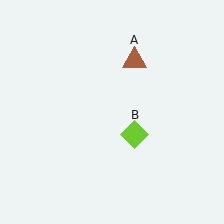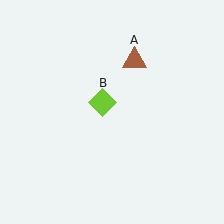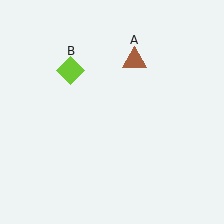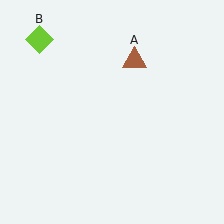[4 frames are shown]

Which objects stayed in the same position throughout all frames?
Brown triangle (object A) remained stationary.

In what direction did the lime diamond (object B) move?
The lime diamond (object B) moved up and to the left.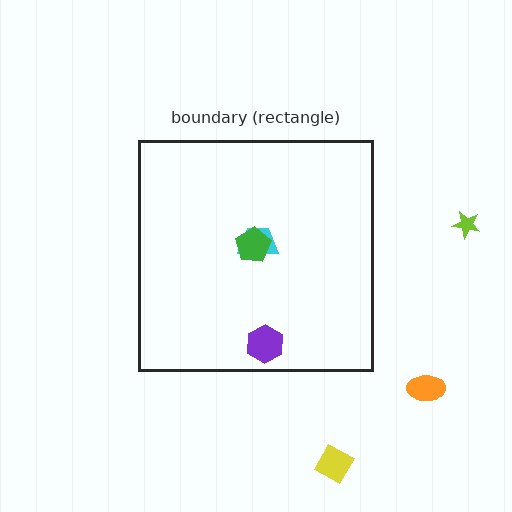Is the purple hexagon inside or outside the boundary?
Inside.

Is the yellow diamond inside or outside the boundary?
Outside.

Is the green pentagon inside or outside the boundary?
Inside.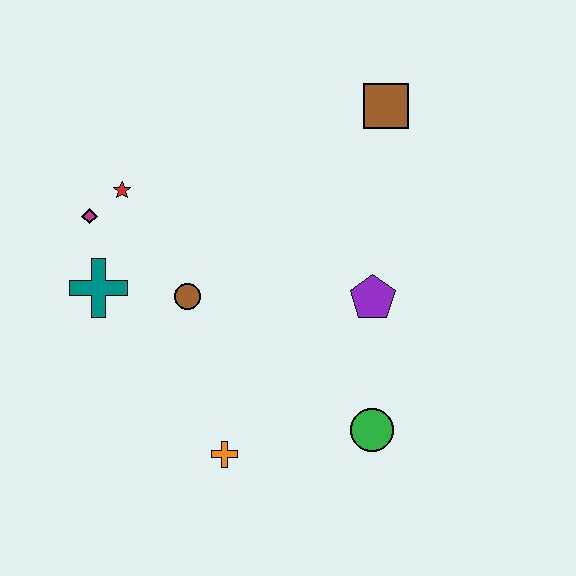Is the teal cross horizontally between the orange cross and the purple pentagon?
No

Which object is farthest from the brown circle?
The brown square is farthest from the brown circle.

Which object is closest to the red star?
The magenta diamond is closest to the red star.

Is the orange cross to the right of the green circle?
No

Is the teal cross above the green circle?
Yes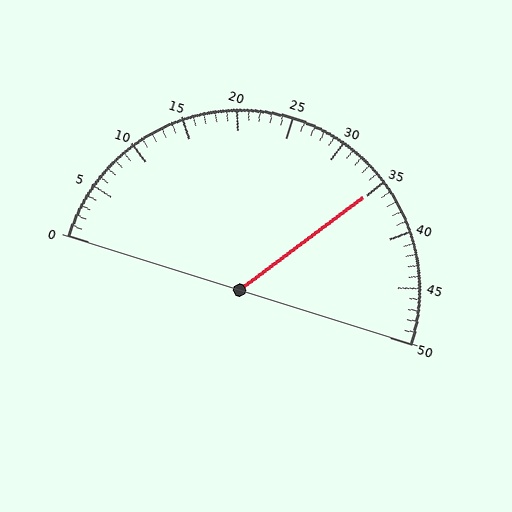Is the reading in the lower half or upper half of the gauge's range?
The reading is in the upper half of the range (0 to 50).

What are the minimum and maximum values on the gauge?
The gauge ranges from 0 to 50.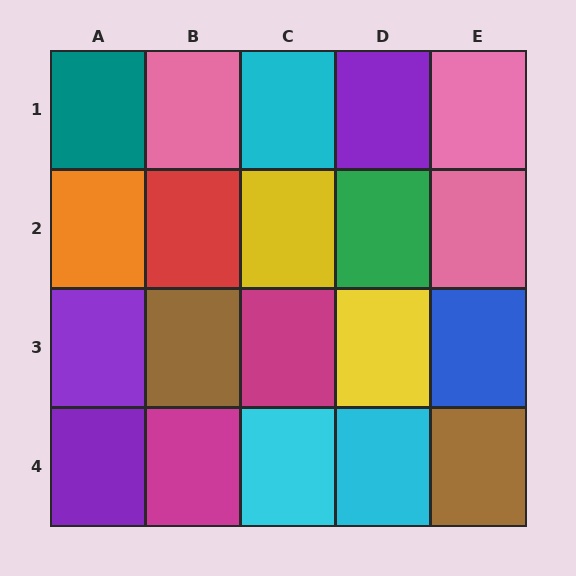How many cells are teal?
1 cell is teal.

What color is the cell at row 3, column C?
Magenta.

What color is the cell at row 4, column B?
Magenta.